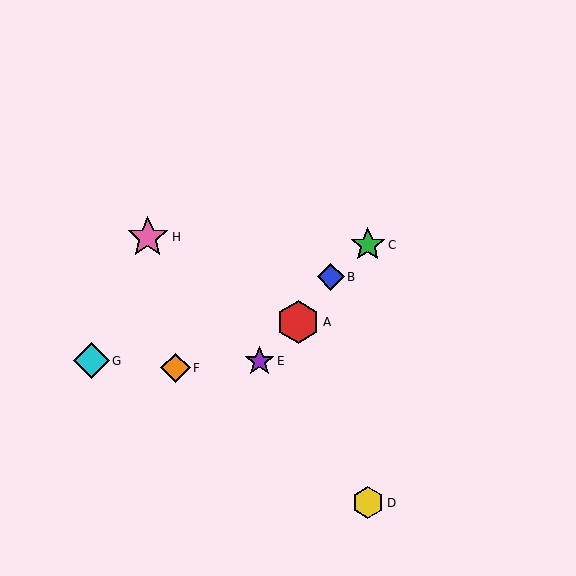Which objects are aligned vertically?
Objects C, D are aligned vertically.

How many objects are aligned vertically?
2 objects (C, D) are aligned vertically.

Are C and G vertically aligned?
No, C is at x≈368 and G is at x≈91.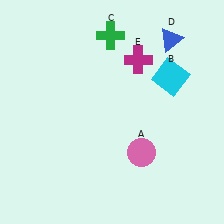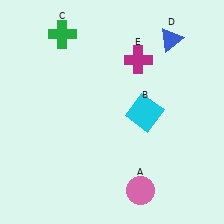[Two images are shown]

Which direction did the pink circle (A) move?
The pink circle (A) moved down.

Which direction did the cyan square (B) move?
The cyan square (B) moved down.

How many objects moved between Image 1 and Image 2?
3 objects moved between the two images.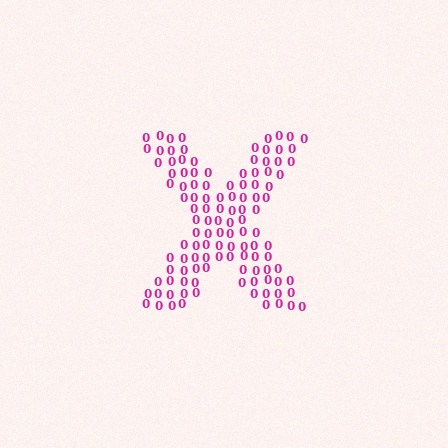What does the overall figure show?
The overall figure shows the letter X.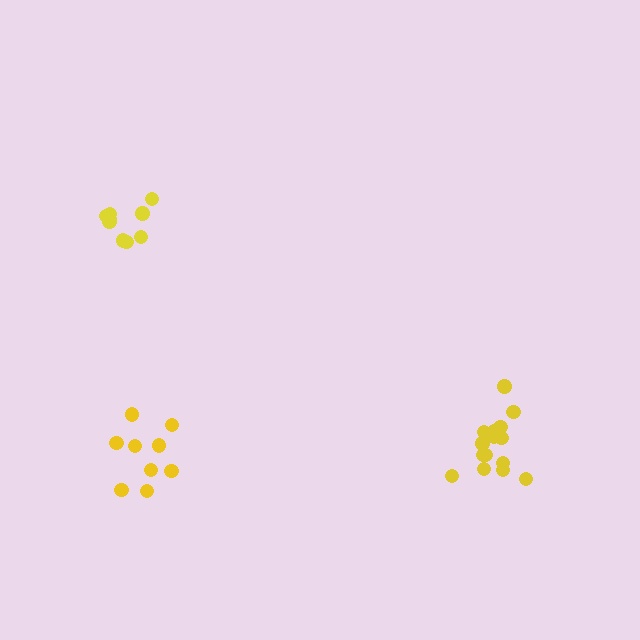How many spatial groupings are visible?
There are 3 spatial groupings.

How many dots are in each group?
Group 1: 9 dots, Group 2: 9 dots, Group 3: 15 dots (33 total).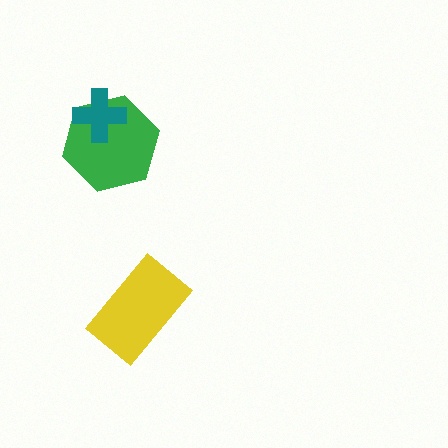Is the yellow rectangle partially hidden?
No, no other shape covers it.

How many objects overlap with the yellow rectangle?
0 objects overlap with the yellow rectangle.